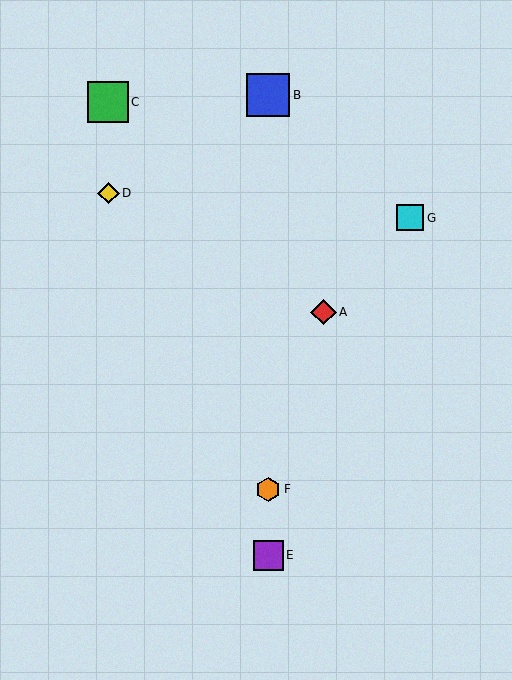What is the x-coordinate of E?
Object E is at x≈268.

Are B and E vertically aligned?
Yes, both are at x≈268.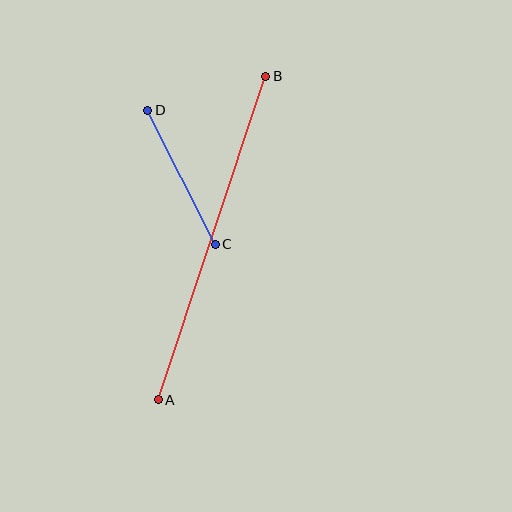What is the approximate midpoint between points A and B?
The midpoint is at approximately (212, 238) pixels.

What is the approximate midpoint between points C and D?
The midpoint is at approximately (182, 177) pixels.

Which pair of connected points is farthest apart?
Points A and B are farthest apart.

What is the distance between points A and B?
The distance is approximately 341 pixels.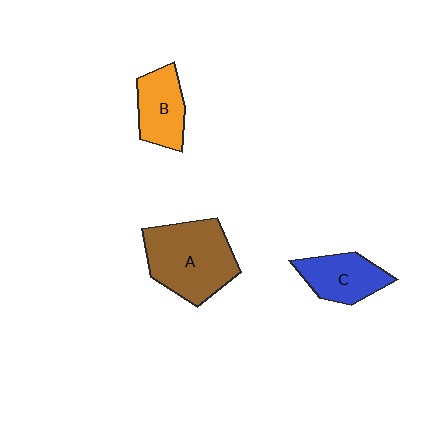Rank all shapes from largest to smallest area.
From largest to smallest: A (brown), C (blue), B (orange).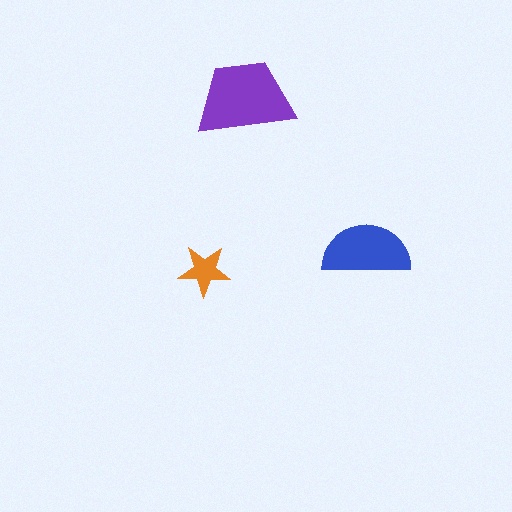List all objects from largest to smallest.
The purple trapezoid, the blue semicircle, the orange star.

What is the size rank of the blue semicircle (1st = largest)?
2nd.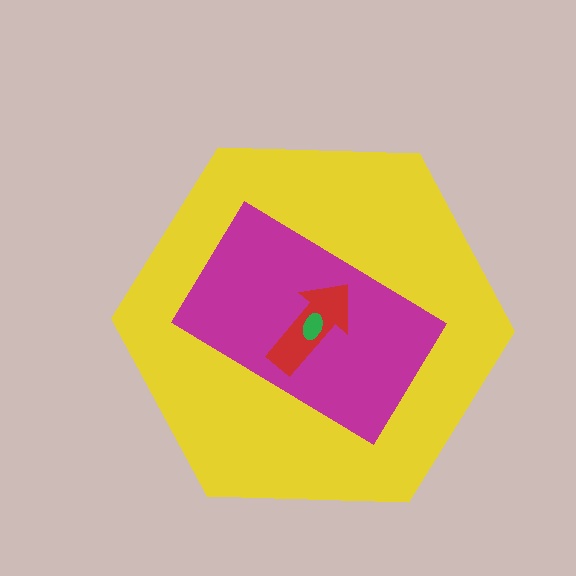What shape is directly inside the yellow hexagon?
The magenta rectangle.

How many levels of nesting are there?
4.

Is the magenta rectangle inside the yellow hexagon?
Yes.